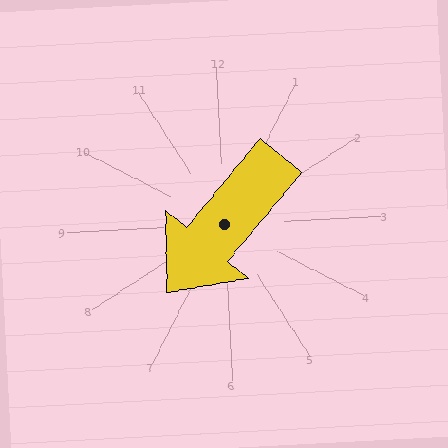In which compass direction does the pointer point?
Southwest.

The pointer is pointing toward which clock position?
Roughly 7 o'clock.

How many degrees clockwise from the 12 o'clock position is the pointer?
Approximately 223 degrees.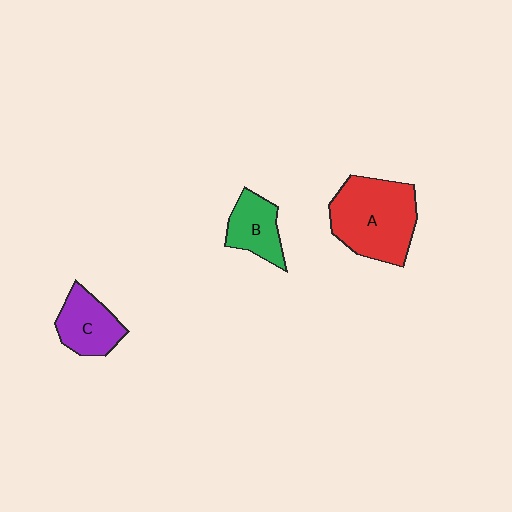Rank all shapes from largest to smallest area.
From largest to smallest: A (red), C (purple), B (green).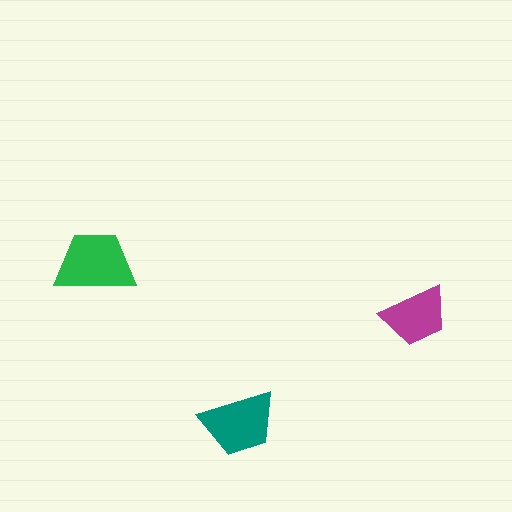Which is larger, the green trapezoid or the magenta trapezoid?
The green one.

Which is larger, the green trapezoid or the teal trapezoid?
The green one.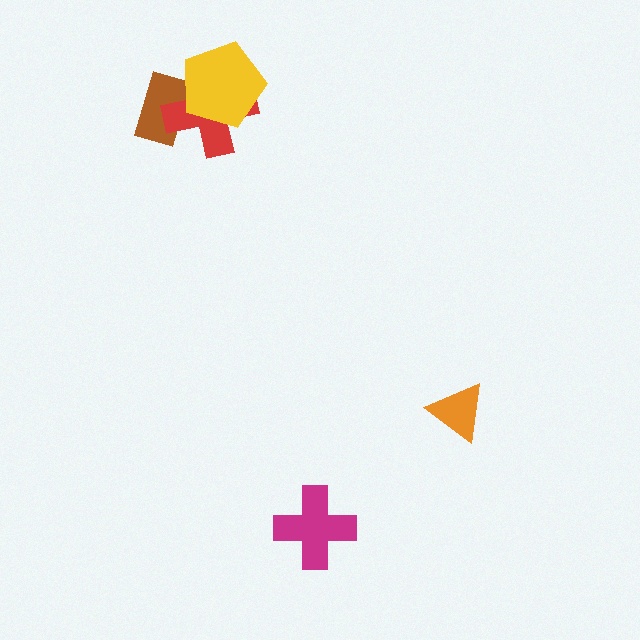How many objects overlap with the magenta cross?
0 objects overlap with the magenta cross.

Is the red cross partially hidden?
Yes, it is partially covered by another shape.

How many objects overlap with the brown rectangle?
2 objects overlap with the brown rectangle.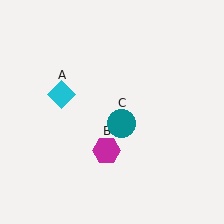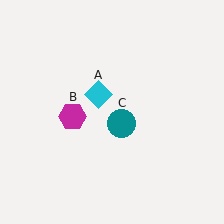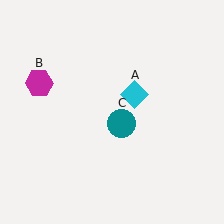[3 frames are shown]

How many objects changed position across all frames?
2 objects changed position: cyan diamond (object A), magenta hexagon (object B).